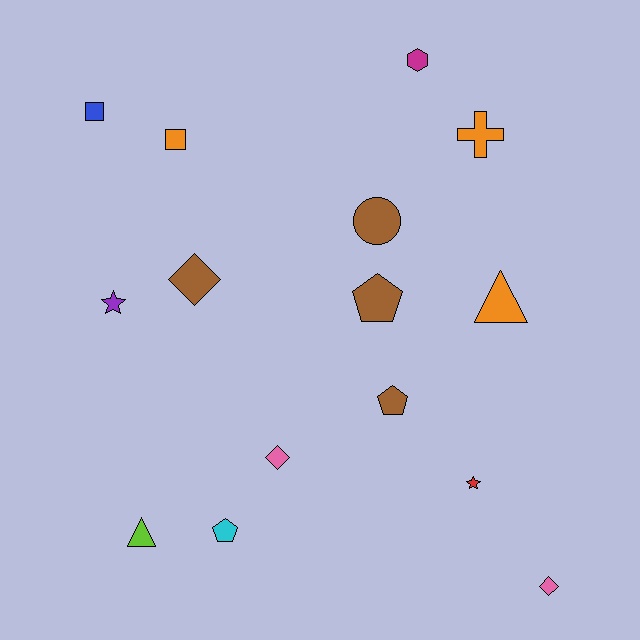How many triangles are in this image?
There are 2 triangles.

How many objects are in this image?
There are 15 objects.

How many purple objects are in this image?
There is 1 purple object.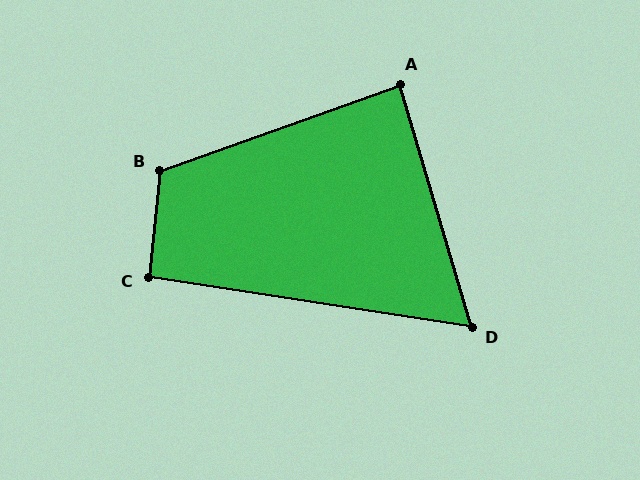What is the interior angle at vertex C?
Approximately 93 degrees (approximately right).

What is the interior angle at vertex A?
Approximately 87 degrees (approximately right).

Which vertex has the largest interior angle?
B, at approximately 115 degrees.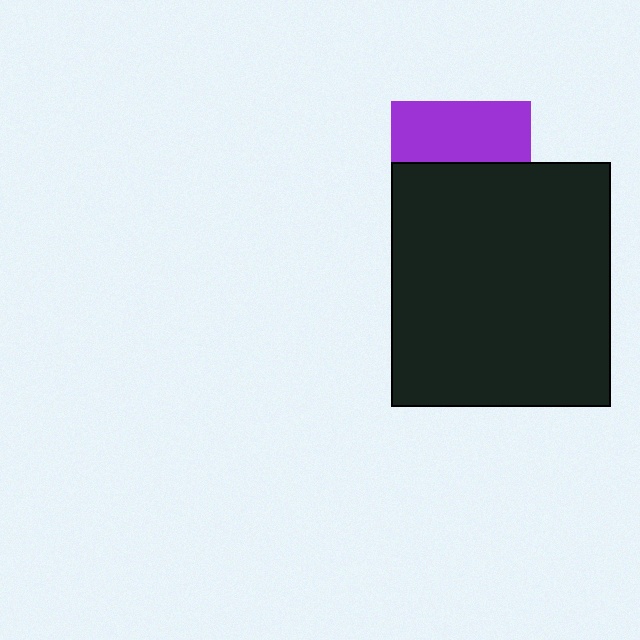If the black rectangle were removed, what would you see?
You would see the complete purple square.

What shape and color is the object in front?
The object in front is a black rectangle.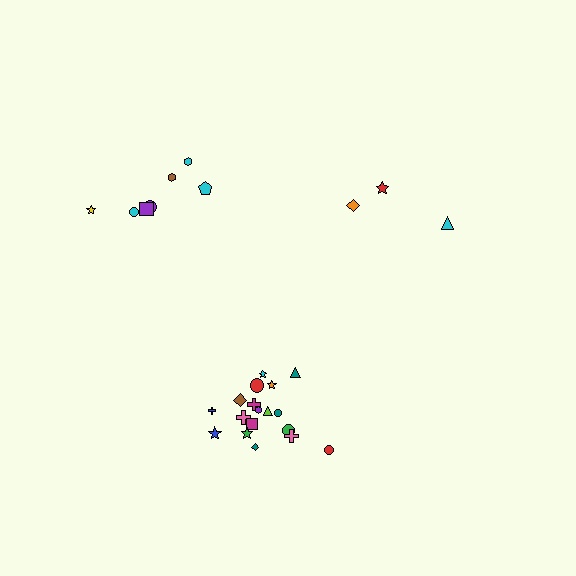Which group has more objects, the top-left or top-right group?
The top-left group.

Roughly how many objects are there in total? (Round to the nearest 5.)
Roughly 30 objects in total.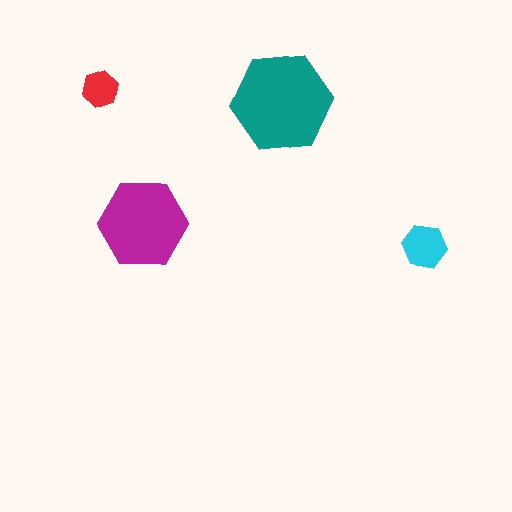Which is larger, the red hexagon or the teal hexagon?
The teal one.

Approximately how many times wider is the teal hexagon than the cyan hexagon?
About 2.5 times wider.